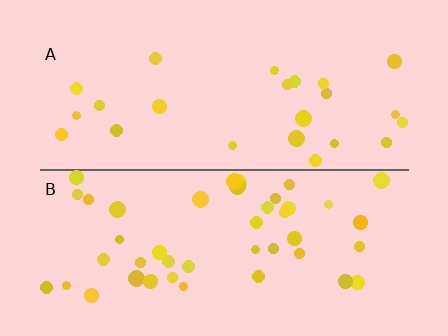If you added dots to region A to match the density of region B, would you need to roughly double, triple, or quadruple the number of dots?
Approximately double.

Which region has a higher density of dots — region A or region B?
B (the bottom).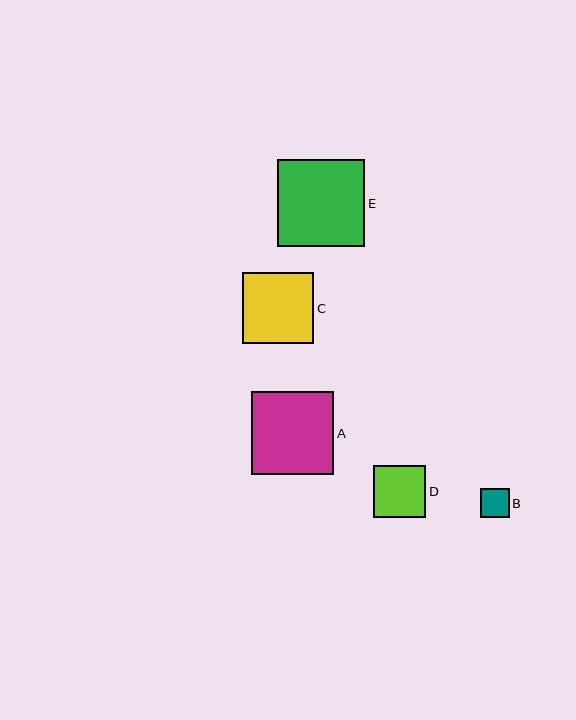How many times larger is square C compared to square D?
Square C is approximately 1.4 times the size of square D.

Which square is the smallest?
Square B is the smallest with a size of approximately 29 pixels.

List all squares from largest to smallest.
From largest to smallest: E, A, C, D, B.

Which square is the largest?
Square E is the largest with a size of approximately 87 pixels.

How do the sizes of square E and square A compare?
Square E and square A are approximately the same size.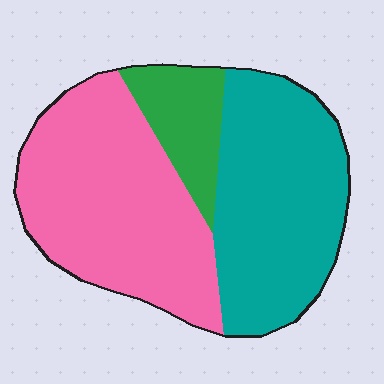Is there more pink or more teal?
Pink.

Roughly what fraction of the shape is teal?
Teal takes up between a quarter and a half of the shape.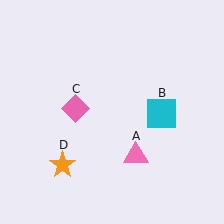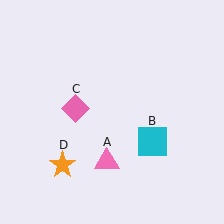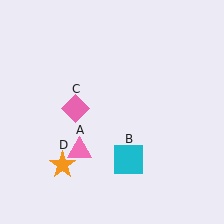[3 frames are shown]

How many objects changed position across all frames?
2 objects changed position: pink triangle (object A), cyan square (object B).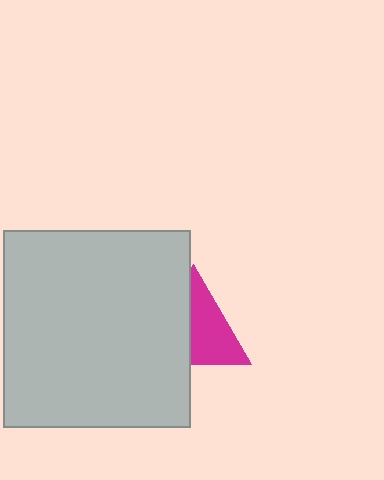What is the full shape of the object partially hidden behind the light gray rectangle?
The partially hidden object is a magenta triangle.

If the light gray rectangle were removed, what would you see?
You would see the complete magenta triangle.